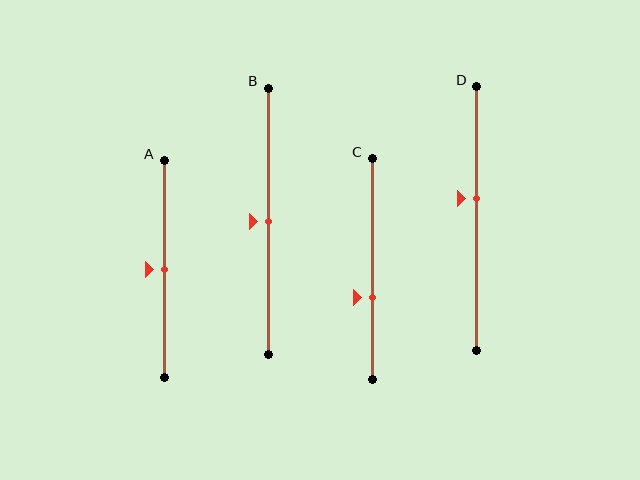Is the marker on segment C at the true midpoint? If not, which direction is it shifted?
No, the marker on segment C is shifted downward by about 13% of the segment length.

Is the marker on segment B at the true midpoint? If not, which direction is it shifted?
Yes, the marker on segment B is at the true midpoint.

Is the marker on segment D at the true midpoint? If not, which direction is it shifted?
No, the marker on segment D is shifted upward by about 8% of the segment length.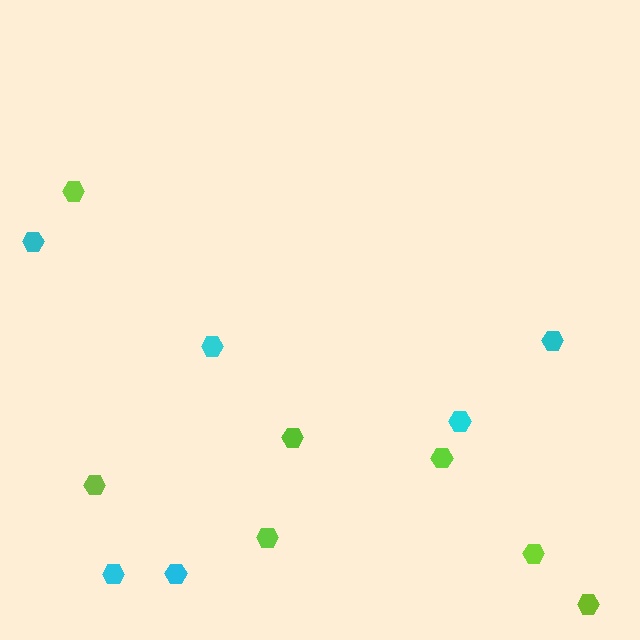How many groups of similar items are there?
There are 2 groups: one group of cyan hexagons (6) and one group of lime hexagons (7).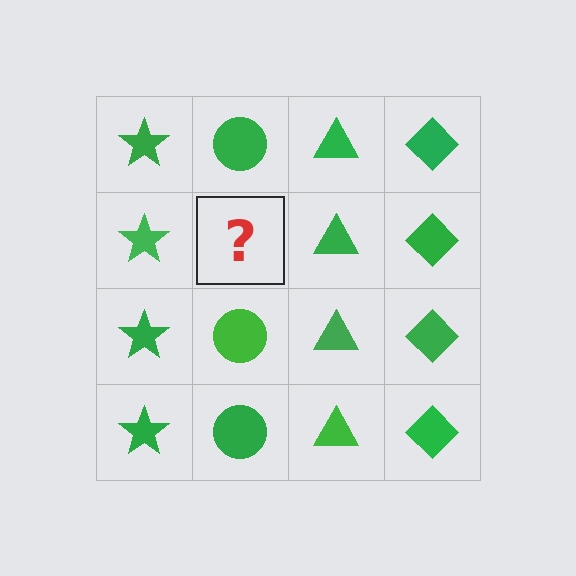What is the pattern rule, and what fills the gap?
The rule is that each column has a consistent shape. The gap should be filled with a green circle.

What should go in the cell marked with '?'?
The missing cell should contain a green circle.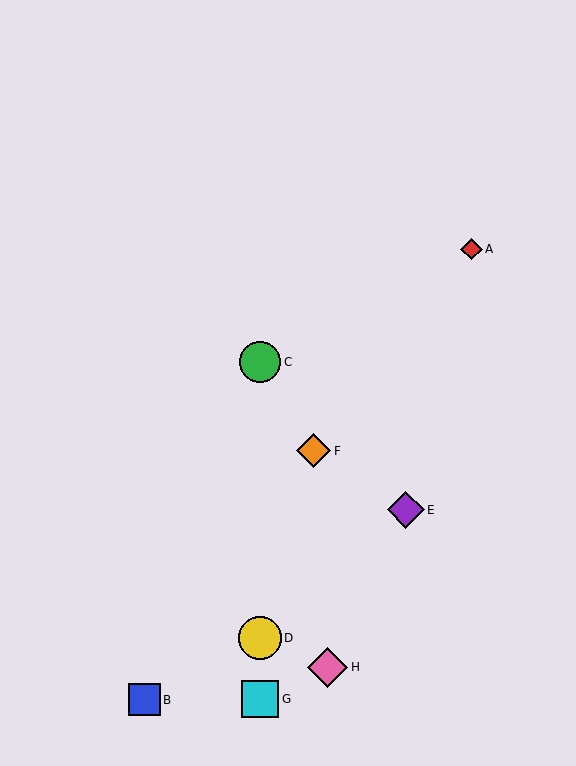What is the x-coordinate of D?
Object D is at x≈260.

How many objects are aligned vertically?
3 objects (C, D, G) are aligned vertically.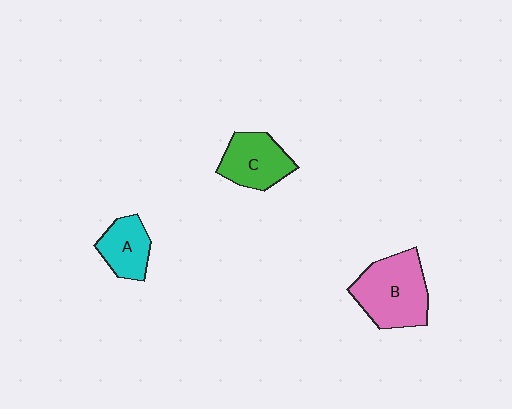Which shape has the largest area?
Shape B (pink).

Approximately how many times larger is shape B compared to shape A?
Approximately 1.8 times.